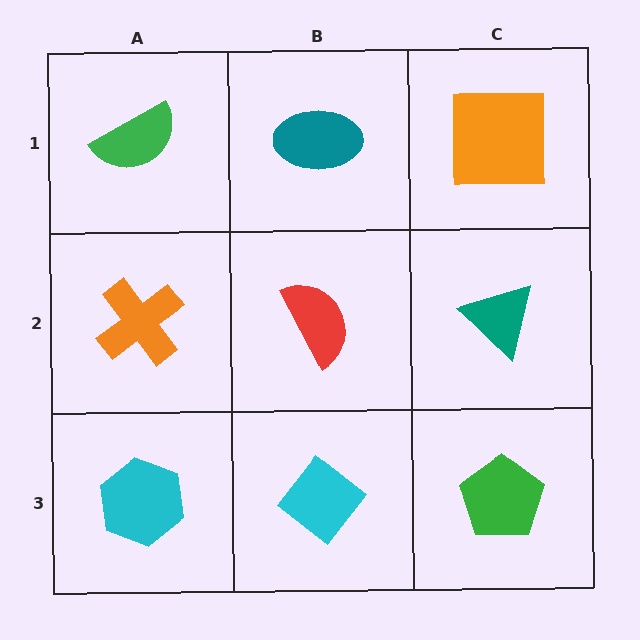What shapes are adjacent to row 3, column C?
A teal triangle (row 2, column C), a cyan diamond (row 3, column B).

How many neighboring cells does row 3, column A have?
2.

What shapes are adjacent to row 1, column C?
A teal triangle (row 2, column C), a teal ellipse (row 1, column B).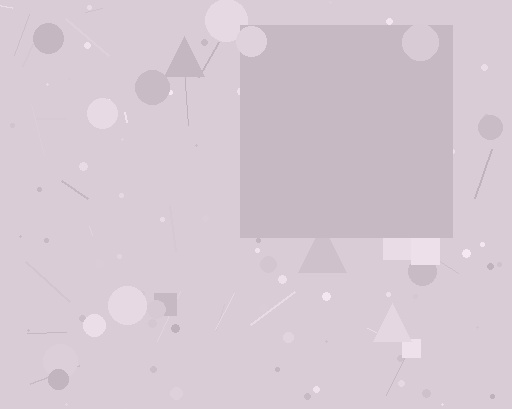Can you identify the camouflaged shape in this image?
The camouflaged shape is a square.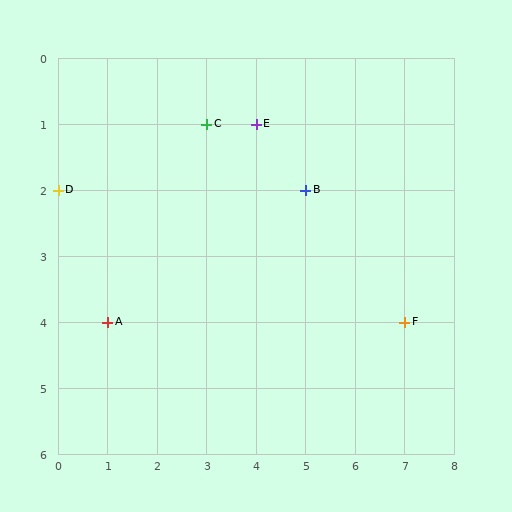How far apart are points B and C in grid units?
Points B and C are 2 columns and 1 row apart (about 2.2 grid units diagonally).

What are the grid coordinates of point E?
Point E is at grid coordinates (4, 1).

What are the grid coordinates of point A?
Point A is at grid coordinates (1, 4).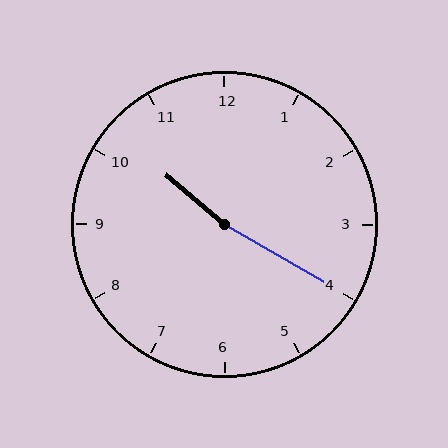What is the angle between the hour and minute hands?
Approximately 170 degrees.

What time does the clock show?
10:20.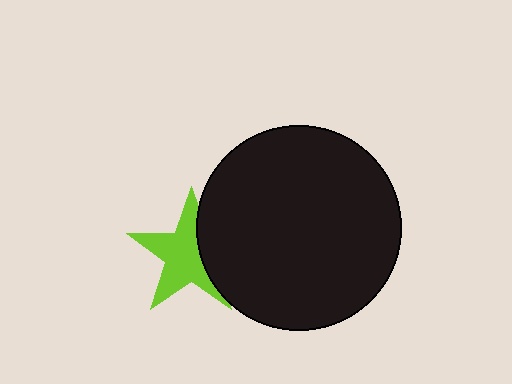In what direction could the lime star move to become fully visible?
The lime star could move left. That would shift it out from behind the black circle entirely.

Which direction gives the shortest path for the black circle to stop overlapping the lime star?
Moving right gives the shortest separation.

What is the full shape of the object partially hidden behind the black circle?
The partially hidden object is a lime star.